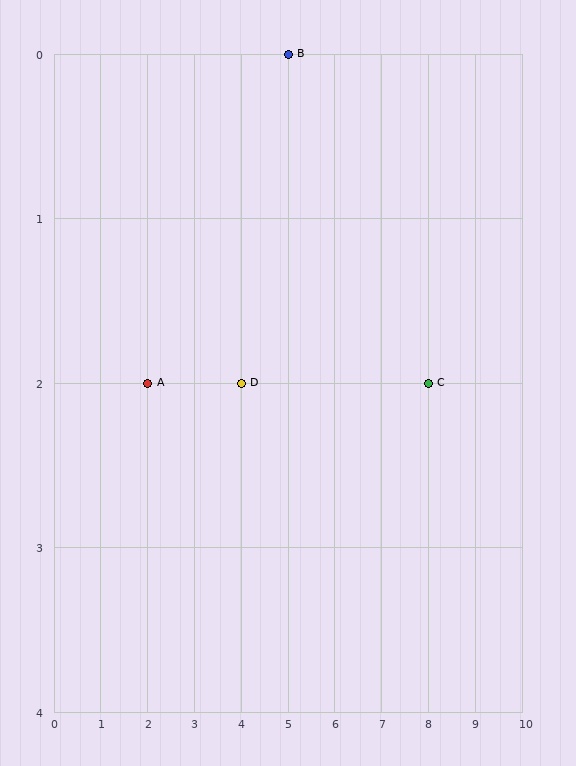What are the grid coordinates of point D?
Point D is at grid coordinates (4, 2).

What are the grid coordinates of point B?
Point B is at grid coordinates (5, 0).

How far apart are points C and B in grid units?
Points C and B are 3 columns and 2 rows apart (about 3.6 grid units diagonally).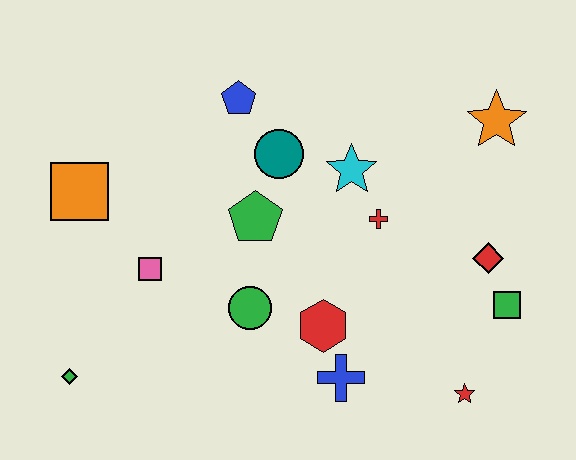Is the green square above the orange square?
No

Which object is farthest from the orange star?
The green diamond is farthest from the orange star.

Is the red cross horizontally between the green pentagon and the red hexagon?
No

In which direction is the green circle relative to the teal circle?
The green circle is below the teal circle.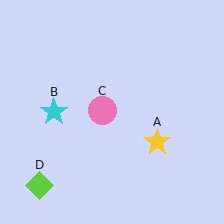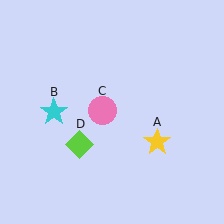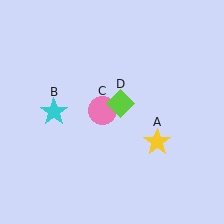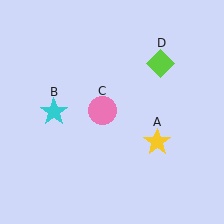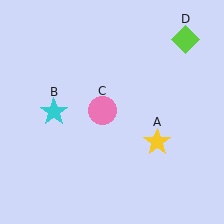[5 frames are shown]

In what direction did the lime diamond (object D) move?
The lime diamond (object D) moved up and to the right.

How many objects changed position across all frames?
1 object changed position: lime diamond (object D).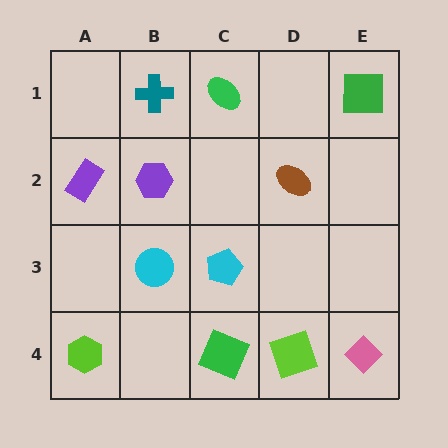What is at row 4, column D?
A lime square.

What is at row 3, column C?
A cyan pentagon.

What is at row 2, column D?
A brown ellipse.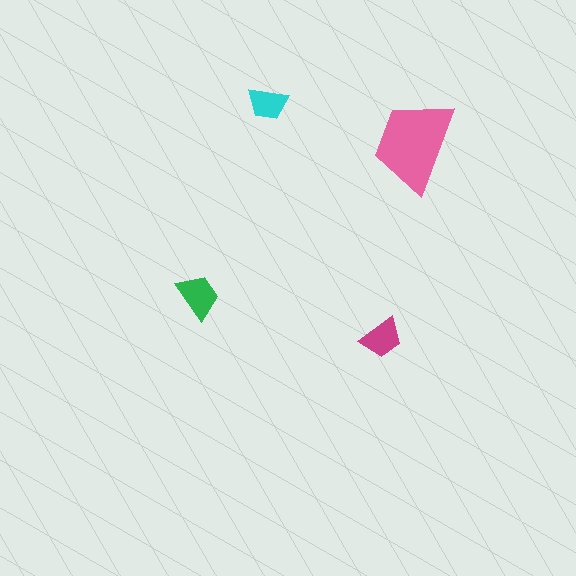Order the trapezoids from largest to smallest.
the pink one, the green one, the magenta one, the cyan one.